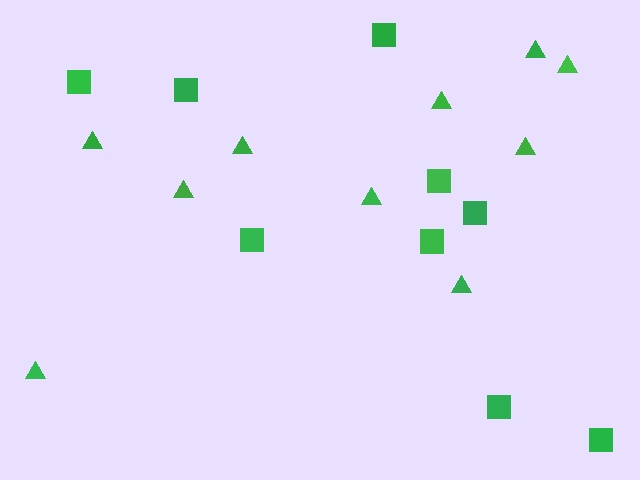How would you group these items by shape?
There are 2 groups: one group of triangles (10) and one group of squares (9).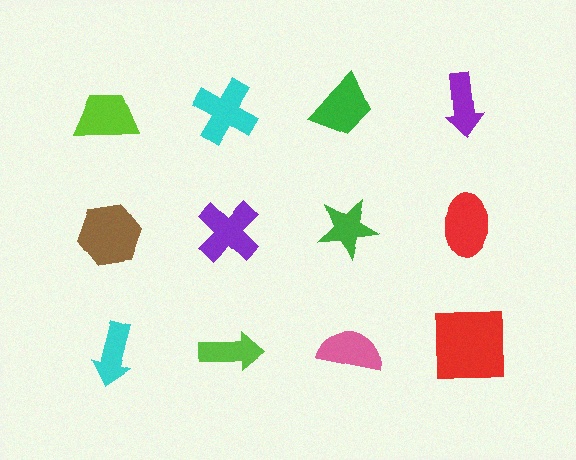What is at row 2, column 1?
A brown hexagon.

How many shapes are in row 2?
4 shapes.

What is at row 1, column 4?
A purple arrow.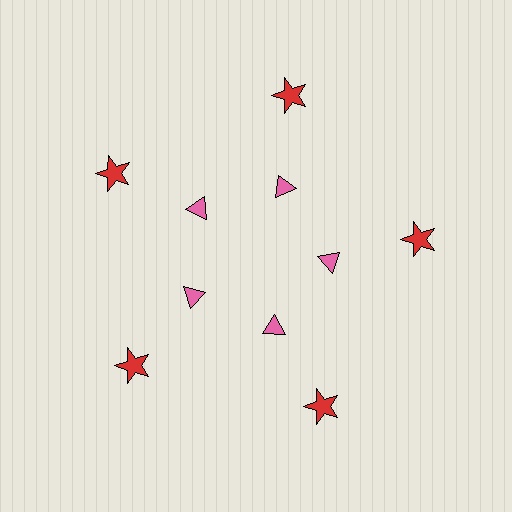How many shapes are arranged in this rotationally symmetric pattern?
There are 10 shapes, arranged in 5 groups of 2.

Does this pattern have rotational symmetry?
Yes, this pattern has 5-fold rotational symmetry. It looks the same after rotating 72 degrees around the center.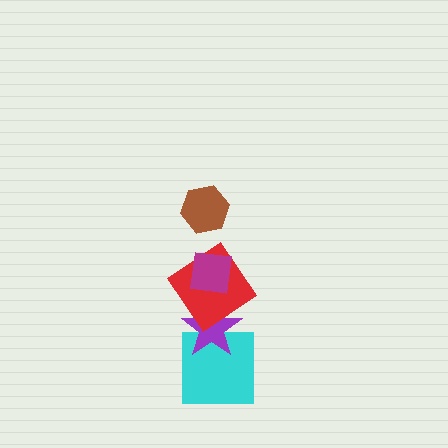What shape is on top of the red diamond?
The magenta square is on top of the red diamond.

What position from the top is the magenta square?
The magenta square is 2nd from the top.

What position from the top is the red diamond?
The red diamond is 3rd from the top.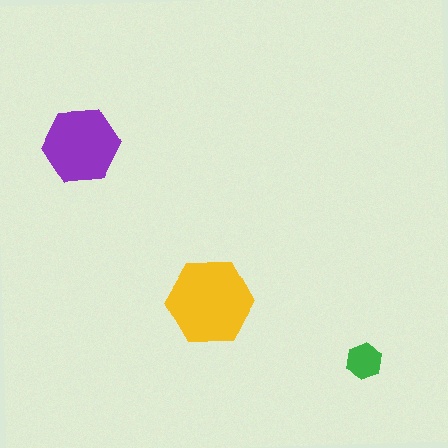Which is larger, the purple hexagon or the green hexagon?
The purple one.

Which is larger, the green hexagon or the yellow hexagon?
The yellow one.